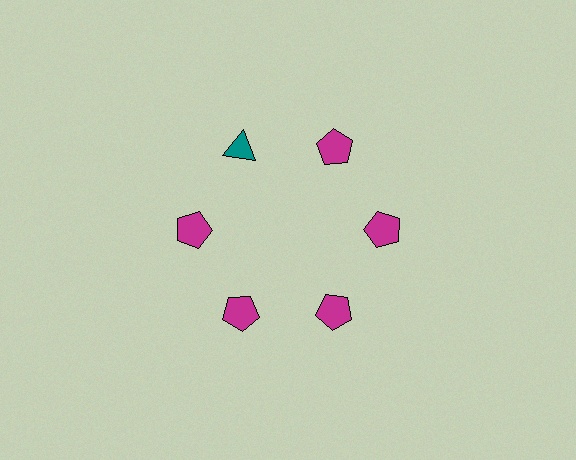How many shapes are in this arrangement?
There are 6 shapes arranged in a ring pattern.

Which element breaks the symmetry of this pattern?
The teal triangle at roughly the 11 o'clock position breaks the symmetry. All other shapes are magenta pentagons.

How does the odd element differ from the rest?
It differs in both color (teal instead of magenta) and shape (triangle instead of pentagon).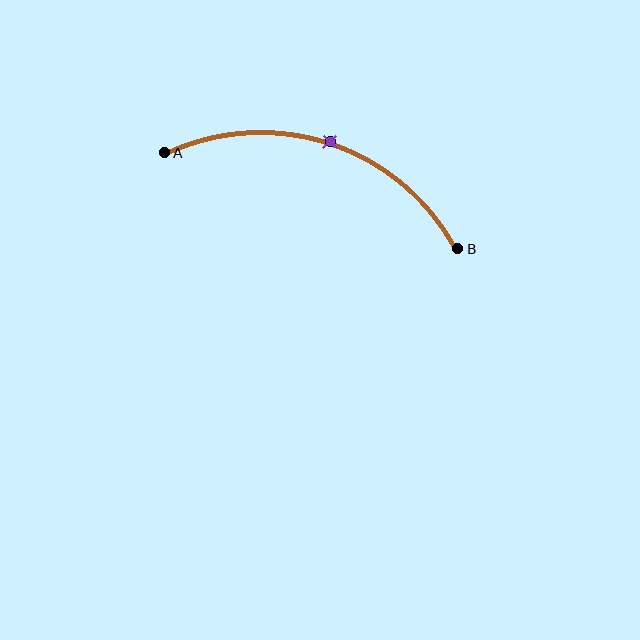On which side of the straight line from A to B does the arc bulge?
The arc bulges above the straight line connecting A and B.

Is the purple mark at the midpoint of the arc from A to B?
Yes. The purple mark lies on the arc at equal arc-length from both A and B — it is the arc midpoint.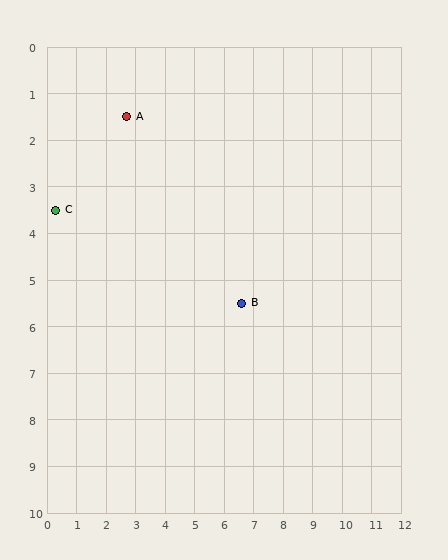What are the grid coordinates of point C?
Point C is at approximately (0.3, 3.5).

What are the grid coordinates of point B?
Point B is at approximately (6.6, 5.5).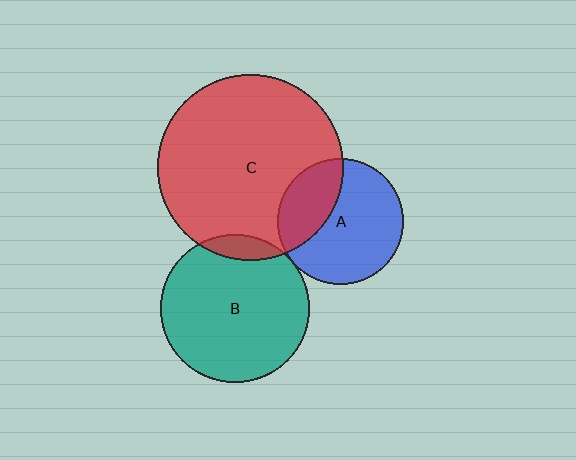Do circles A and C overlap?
Yes.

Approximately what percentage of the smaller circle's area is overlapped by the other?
Approximately 30%.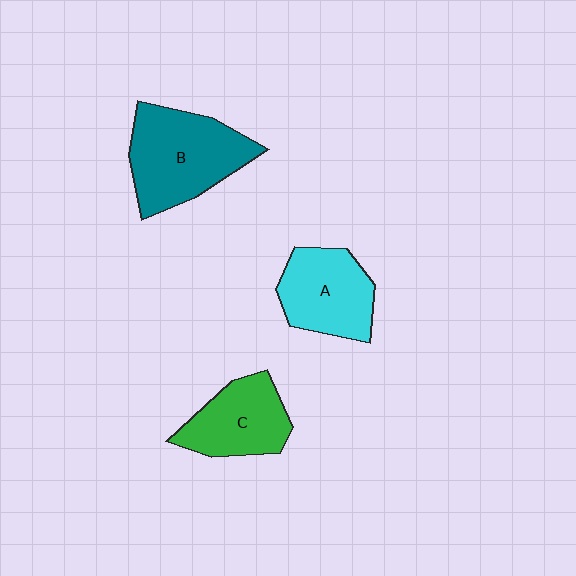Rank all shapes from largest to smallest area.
From largest to smallest: B (teal), A (cyan), C (green).